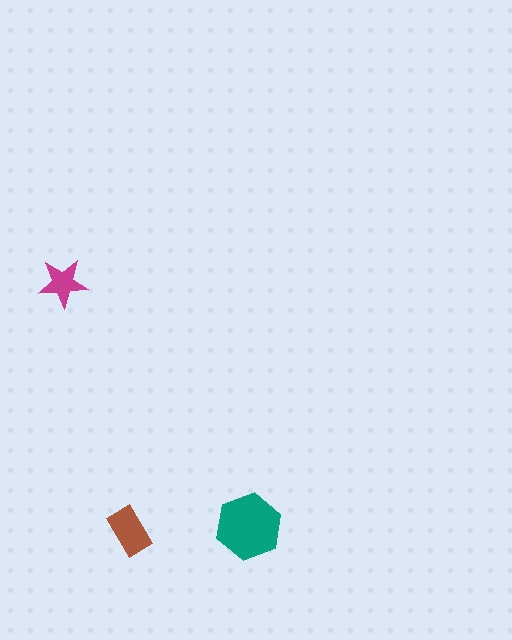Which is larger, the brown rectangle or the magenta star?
The brown rectangle.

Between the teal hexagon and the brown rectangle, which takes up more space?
The teal hexagon.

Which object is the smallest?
The magenta star.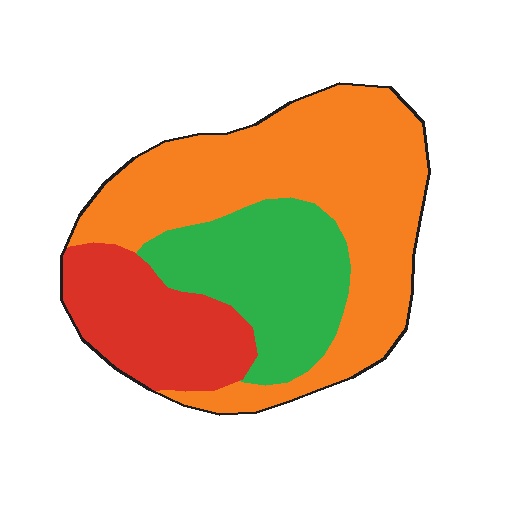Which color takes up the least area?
Red, at roughly 20%.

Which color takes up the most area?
Orange, at roughly 55%.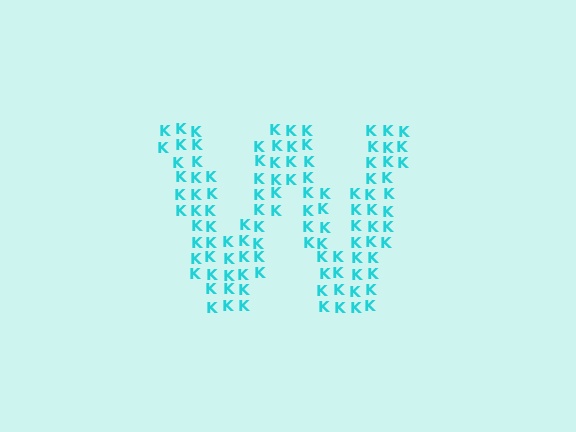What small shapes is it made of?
It is made of small letter K's.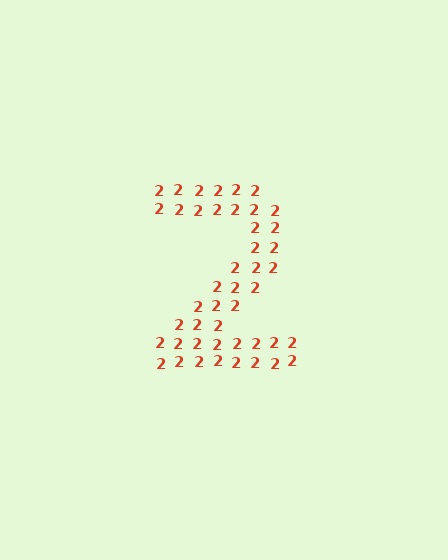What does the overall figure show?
The overall figure shows the digit 2.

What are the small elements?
The small elements are digit 2's.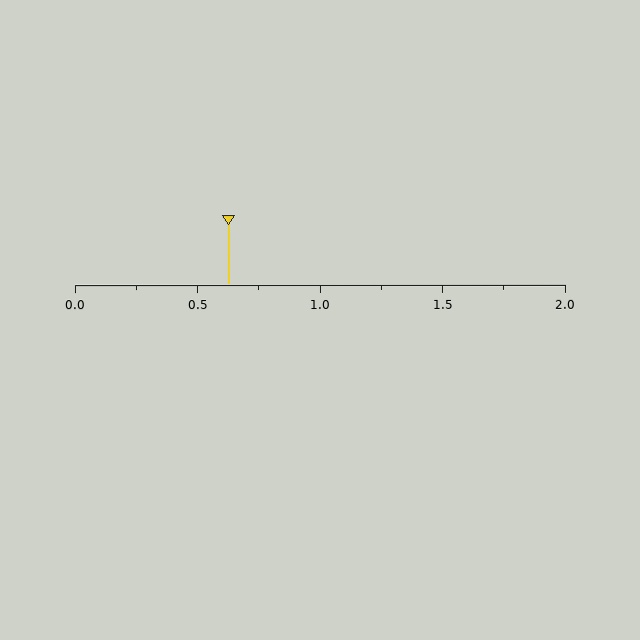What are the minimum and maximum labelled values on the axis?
The axis runs from 0.0 to 2.0.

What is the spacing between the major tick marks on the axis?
The major ticks are spaced 0.5 apart.